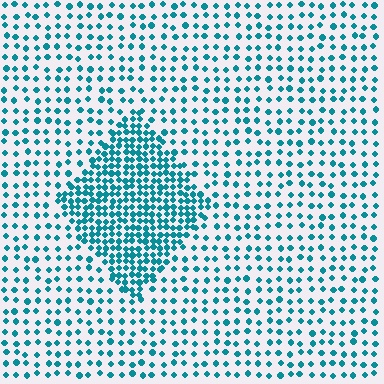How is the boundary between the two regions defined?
The boundary is defined by a change in element density (approximately 2.4x ratio). All elements are the same color, size, and shape.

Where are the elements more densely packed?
The elements are more densely packed inside the diamond boundary.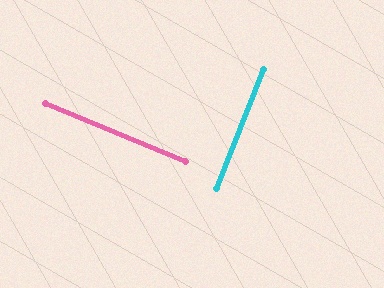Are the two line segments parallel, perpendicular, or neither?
Perpendicular — they meet at approximately 89°.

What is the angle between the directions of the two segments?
Approximately 89 degrees.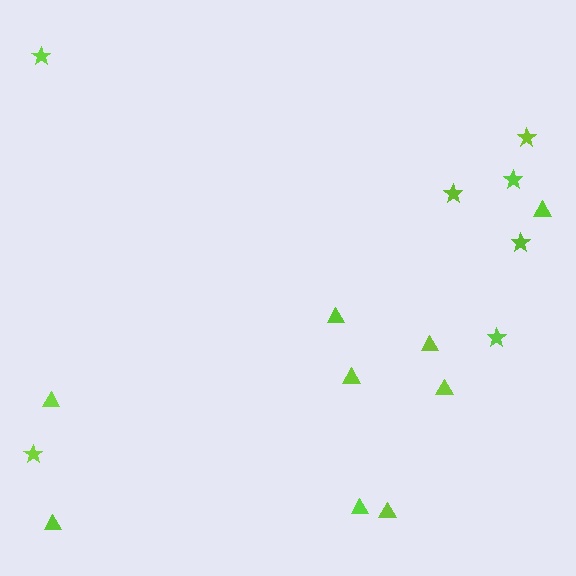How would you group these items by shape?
There are 2 groups: one group of stars (7) and one group of triangles (9).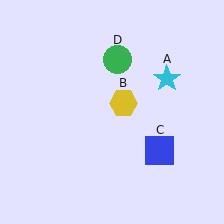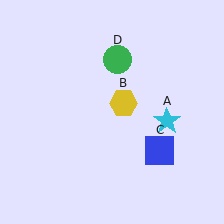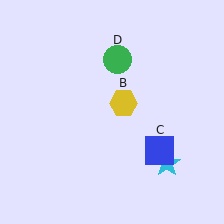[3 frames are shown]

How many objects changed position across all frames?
1 object changed position: cyan star (object A).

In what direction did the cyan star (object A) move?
The cyan star (object A) moved down.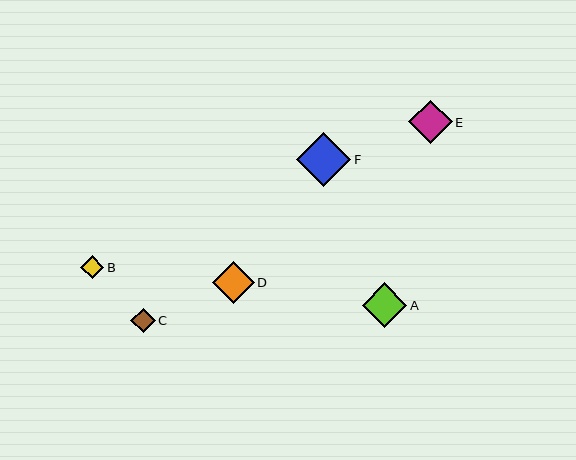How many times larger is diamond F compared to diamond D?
Diamond F is approximately 1.3 times the size of diamond D.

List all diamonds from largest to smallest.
From largest to smallest: F, A, E, D, C, B.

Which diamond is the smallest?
Diamond B is the smallest with a size of approximately 23 pixels.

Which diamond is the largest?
Diamond F is the largest with a size of approximately 54 pixels.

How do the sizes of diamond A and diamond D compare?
Diamond A and diamond D are approximately the same size.